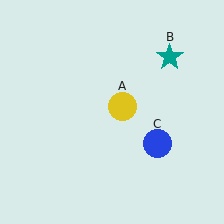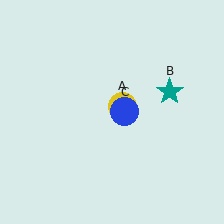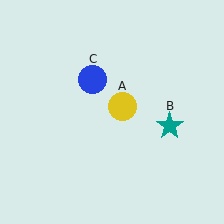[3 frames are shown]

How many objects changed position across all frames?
2 objects changed position: teal star (object B), blue circle (object C).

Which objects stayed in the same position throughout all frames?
Yellow circle (object A) remained stationary.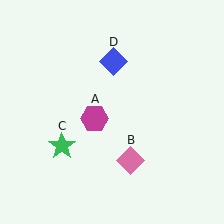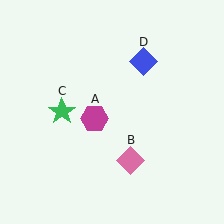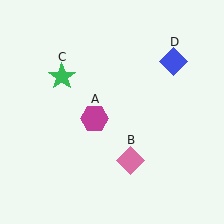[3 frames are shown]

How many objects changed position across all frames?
2 objects changed position: green star (object C), blue diamond (object D).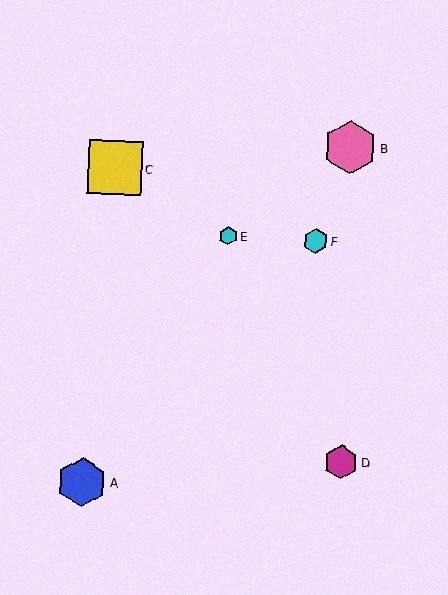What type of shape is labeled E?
Shape E is a cyan hexagon.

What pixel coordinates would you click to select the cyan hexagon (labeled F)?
Click at (316, 241) to select the cyan hexagon F.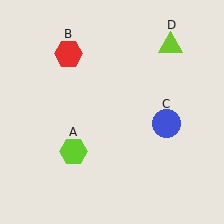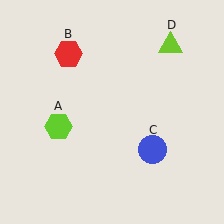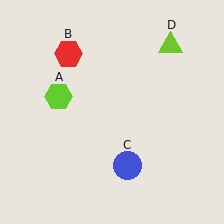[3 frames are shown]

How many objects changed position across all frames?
2 objects changed position: lime hexagon (object A), blue circle (object C).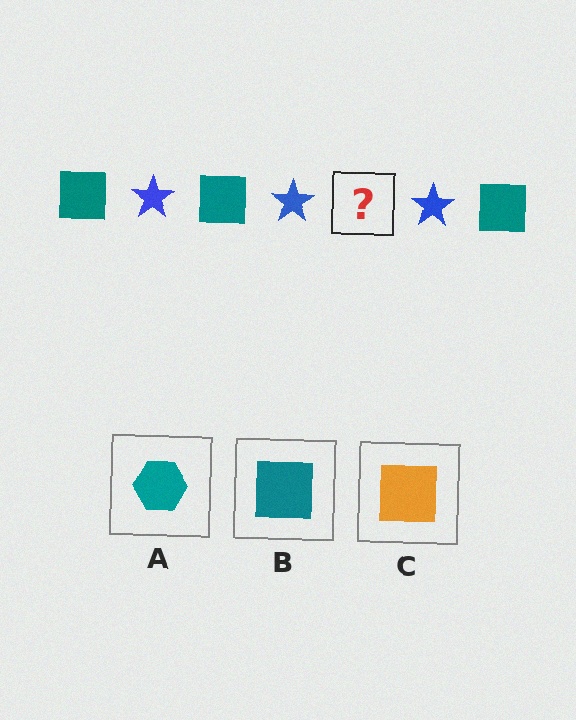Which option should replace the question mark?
Option B.